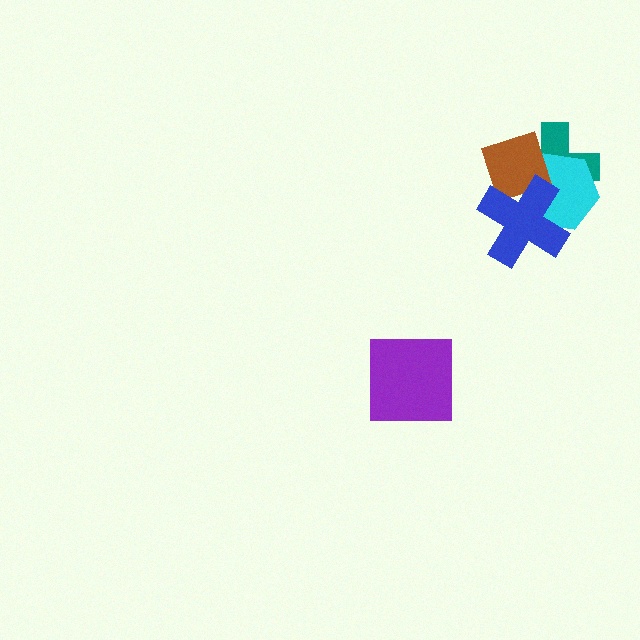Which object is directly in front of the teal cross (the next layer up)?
The cyan hexagon is directly in front of the teal cross.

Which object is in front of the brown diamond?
The blue cross is in front of the brown diamond.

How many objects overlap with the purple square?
0 objects overlap with the purple square.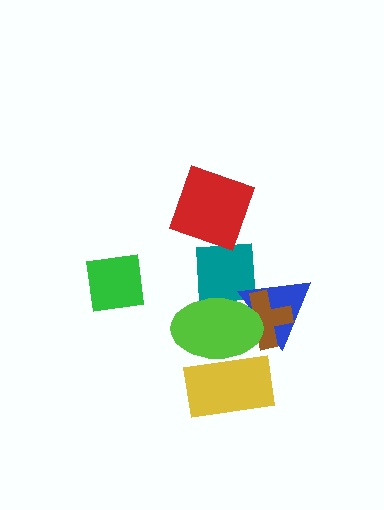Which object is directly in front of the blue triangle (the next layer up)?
The brown cross is directly in front of the blue triangle.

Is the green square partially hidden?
No, no other shape covers it.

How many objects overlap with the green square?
0 objects overlap with the green square.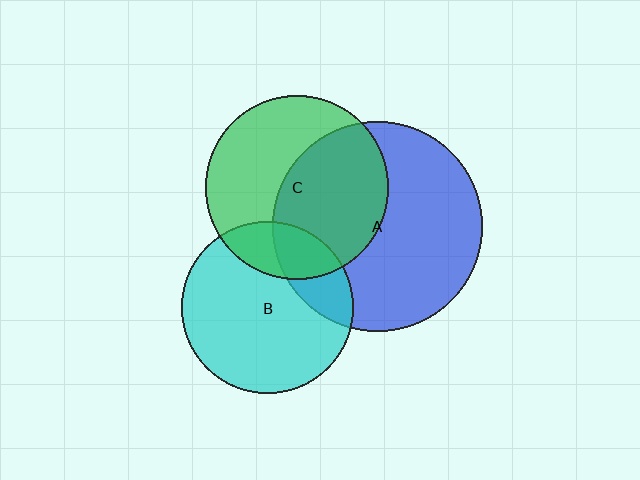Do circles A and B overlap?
Yes.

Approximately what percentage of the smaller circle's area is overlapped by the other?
Approximately 20%.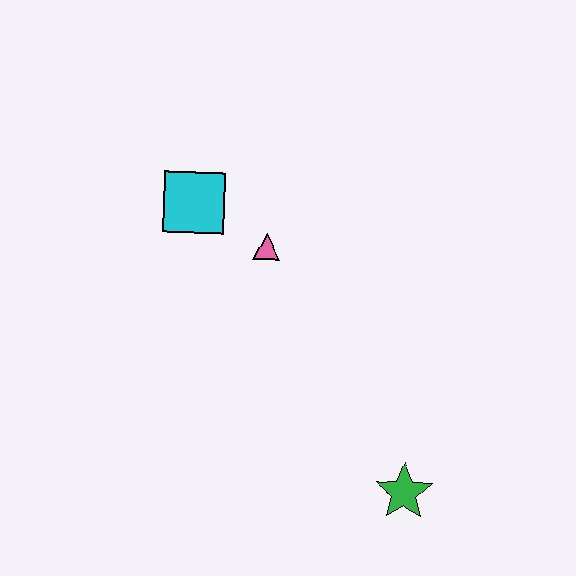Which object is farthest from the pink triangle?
The green star is farthest from the pink triangle.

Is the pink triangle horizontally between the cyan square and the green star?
Yes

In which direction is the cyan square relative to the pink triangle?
The cyan square is to the left of the pink triangle.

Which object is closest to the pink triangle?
The cyan square is closest to the pink triangle.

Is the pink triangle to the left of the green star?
Yes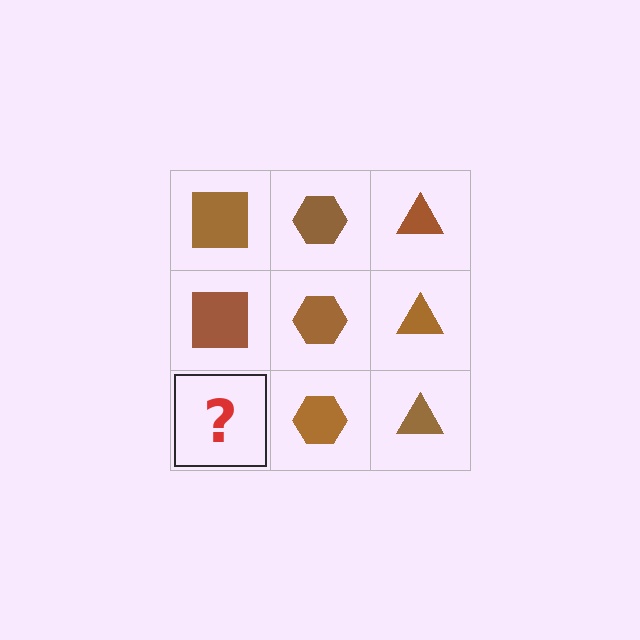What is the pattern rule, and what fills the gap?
The rule is that each column has a consistent shape. The gap should be filled with a brown square.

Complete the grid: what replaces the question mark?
The question mark should be replaced with a brown square.